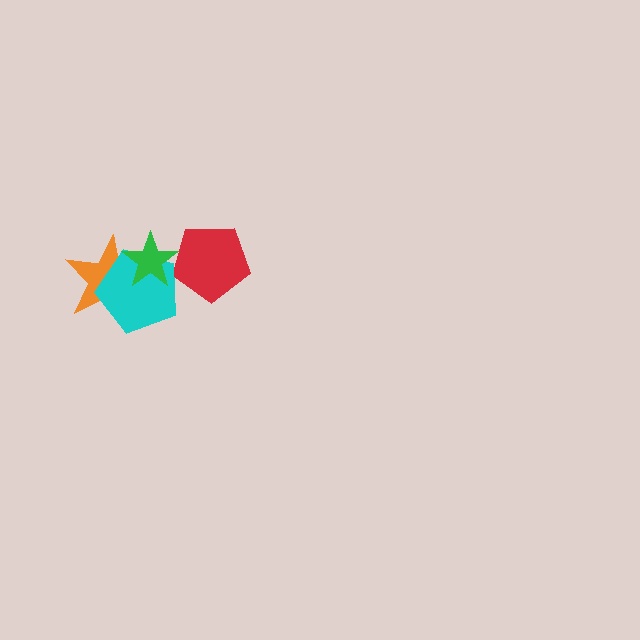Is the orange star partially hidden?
Yes, it is partially covered by another shape.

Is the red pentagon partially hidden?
Yes, it is partially covered by another shape.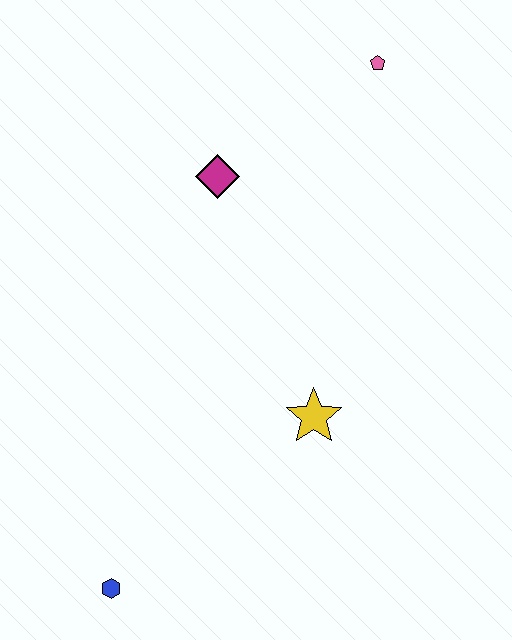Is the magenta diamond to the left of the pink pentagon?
Yes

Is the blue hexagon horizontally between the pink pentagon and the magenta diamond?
No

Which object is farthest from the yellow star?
The pink pentagon is farthest from the yellow star.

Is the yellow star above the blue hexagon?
Yes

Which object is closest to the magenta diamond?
The pink pentagon is closest to the magenta diamond.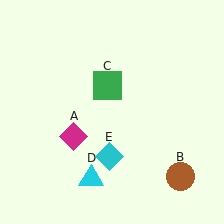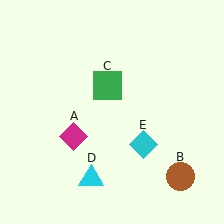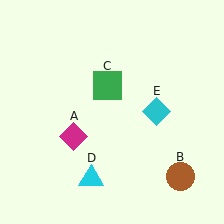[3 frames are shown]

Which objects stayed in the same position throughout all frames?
Magenta diamond (object A) and brown circle (object B) and green square (object C) and cyan triangle (object D) remained stationary.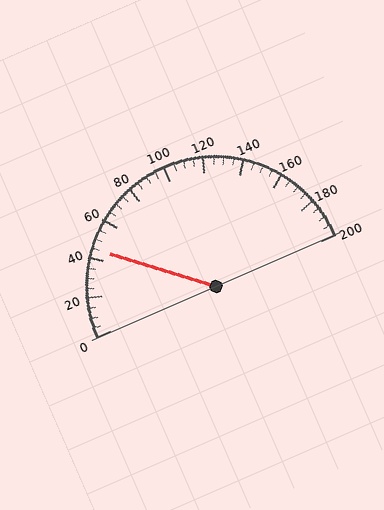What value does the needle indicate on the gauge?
The needle indicates approximately 45.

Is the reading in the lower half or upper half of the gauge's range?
The reading is in the lower half of the range (0 to 200).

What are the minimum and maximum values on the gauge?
The gauge ranges from 0 to 200.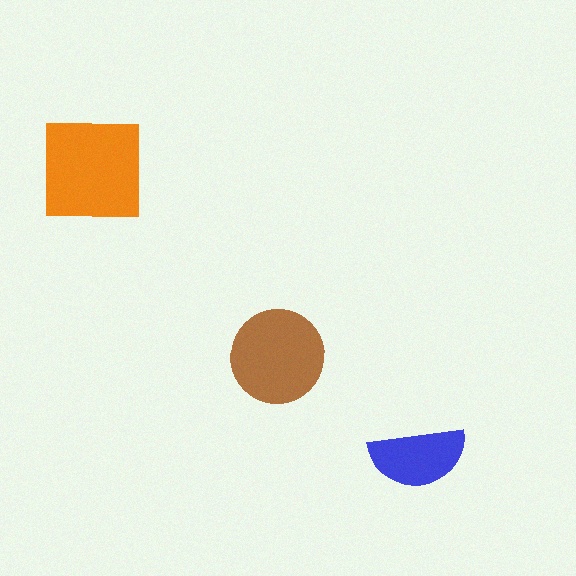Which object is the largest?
The orange square.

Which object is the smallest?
The blue semicircle.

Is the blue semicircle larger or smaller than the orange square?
Smaller.